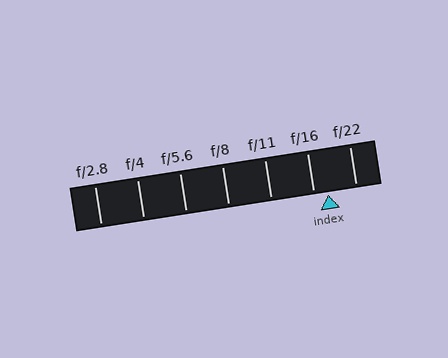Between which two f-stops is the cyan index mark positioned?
The index mark is between f/16 and f/22.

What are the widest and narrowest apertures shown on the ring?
The widest aperture shown is f/2.8 and the narrowest is f/22.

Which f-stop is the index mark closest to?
The index mark is closest to f/16.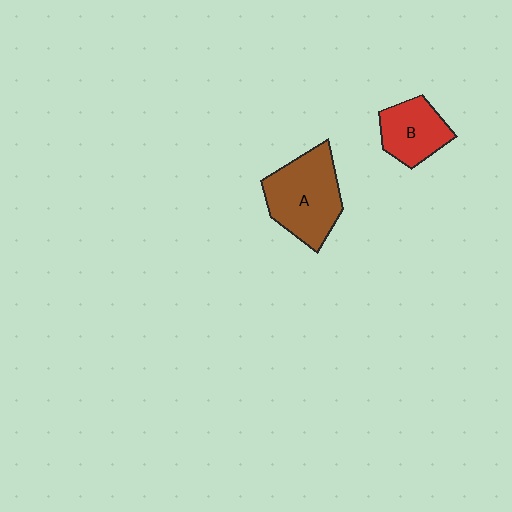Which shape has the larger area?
Shape A (brown).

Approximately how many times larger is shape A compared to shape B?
Approximately 1.5 times.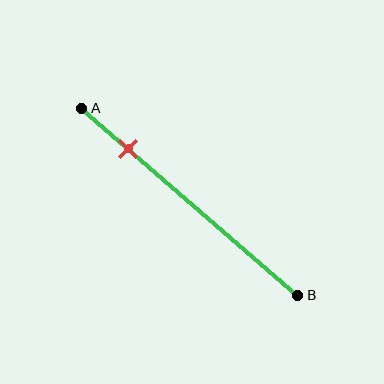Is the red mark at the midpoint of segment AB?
No, the mark is at about 20% from A, not at the 50% midpoint.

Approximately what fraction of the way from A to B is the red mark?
The red mark is approximately 20% of the way from A to B.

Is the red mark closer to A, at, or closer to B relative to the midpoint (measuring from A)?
The red mark is closer to point A than the midpoint of segment AB.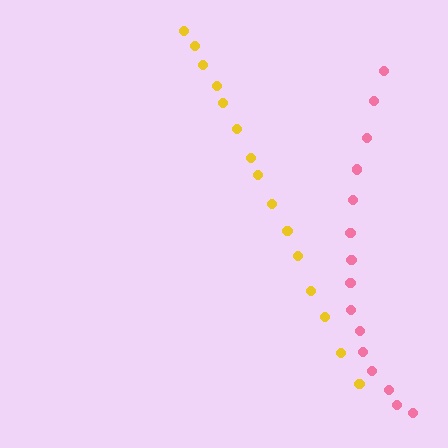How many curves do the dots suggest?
There are 2 distinct paths.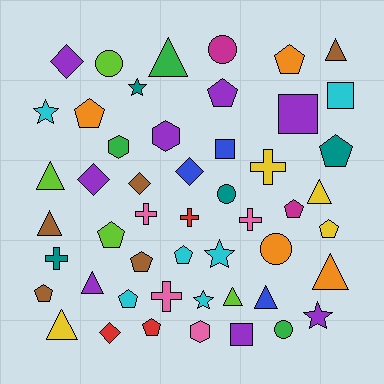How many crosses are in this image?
There are 6 crosses.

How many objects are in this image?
There are 50 objects.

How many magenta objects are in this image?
There are 2 magenta objects.